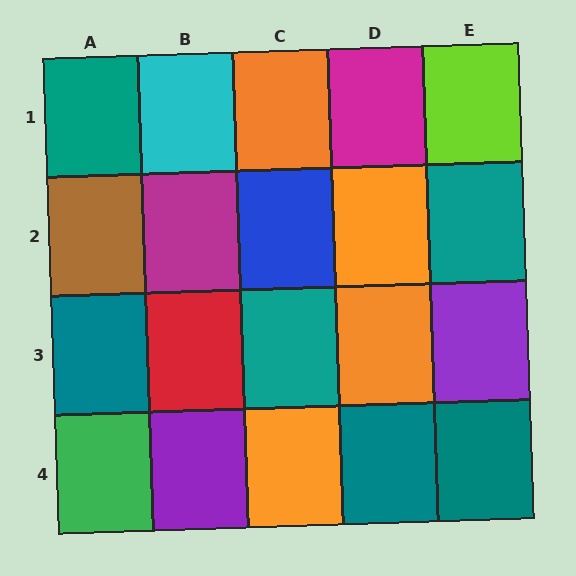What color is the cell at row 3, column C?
Teal.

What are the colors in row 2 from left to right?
Brown, magenta, blue, orange, teal.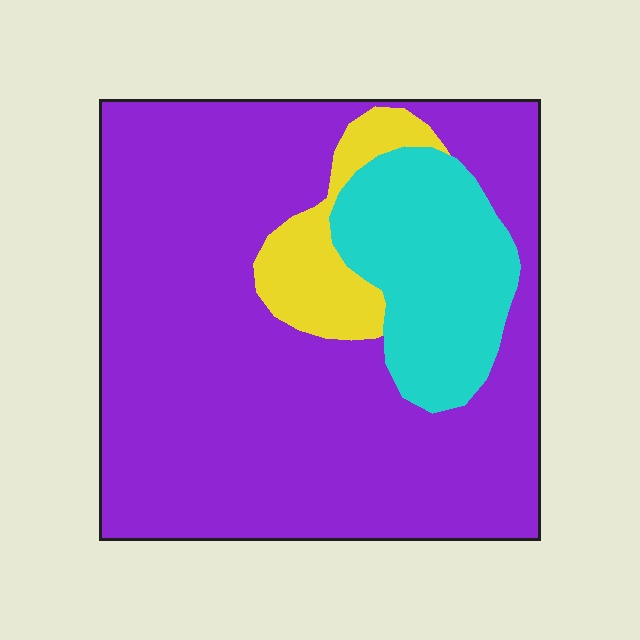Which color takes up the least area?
Yellow, at roughly 10%.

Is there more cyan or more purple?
Purple.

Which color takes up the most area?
Purple, at roughly 75%.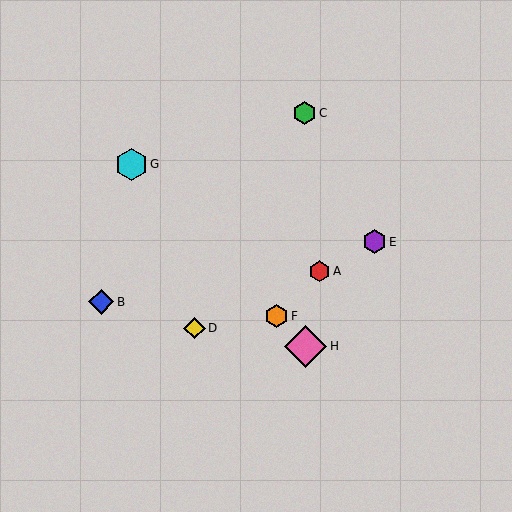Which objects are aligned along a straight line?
Objects F, G, H are aligned along a straight line.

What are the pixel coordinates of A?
Object A is at (319, 271).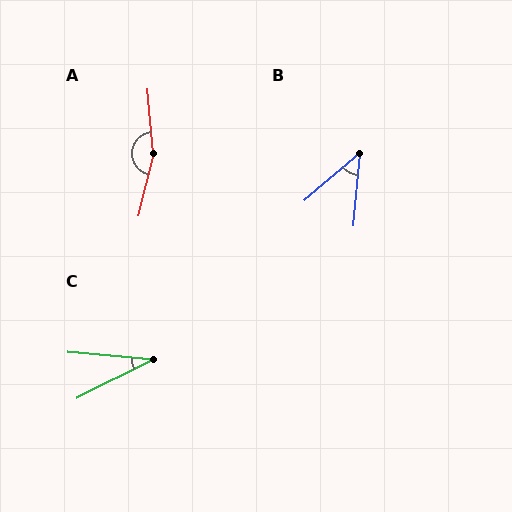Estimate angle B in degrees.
Approximately 44 degrees.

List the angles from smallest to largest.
C (32°), B (44°), A (161°).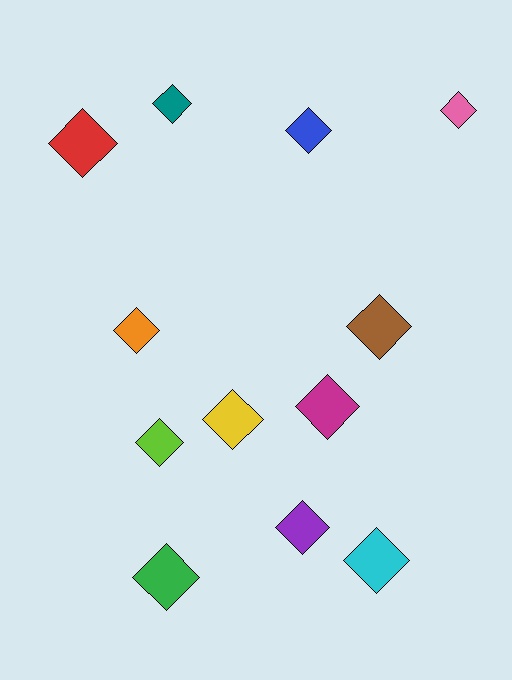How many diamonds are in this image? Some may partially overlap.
There are 12 diamonds.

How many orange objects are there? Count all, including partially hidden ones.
There is 1 orange object.